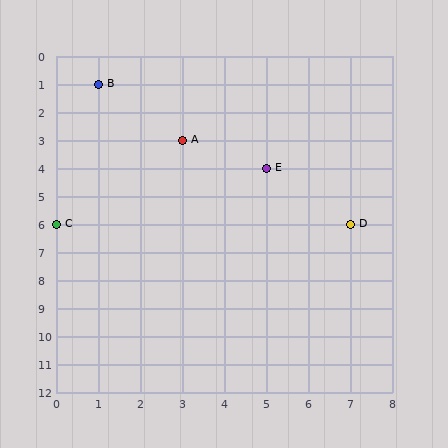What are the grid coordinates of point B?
Point B is at grid coordinates (1, 1).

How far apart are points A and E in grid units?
Points A and E are 2 columns and 1 row apart (about 2.2 grid units diagonally).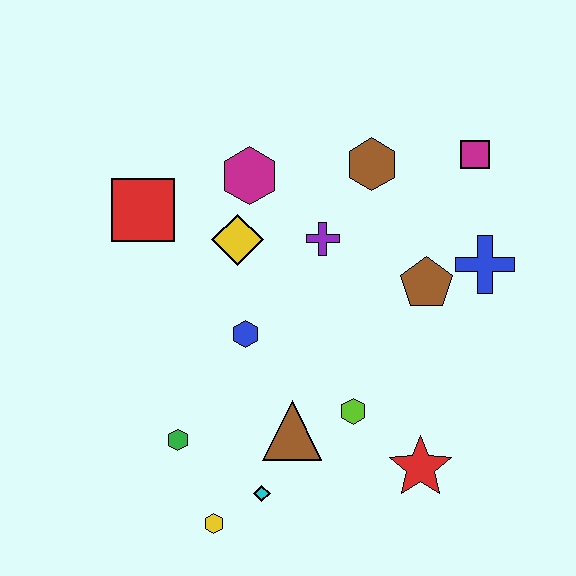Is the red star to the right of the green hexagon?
Yes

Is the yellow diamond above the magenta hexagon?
No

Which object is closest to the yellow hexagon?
The cyan diamond is closest to the yellow hexagon.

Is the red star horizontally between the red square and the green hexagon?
No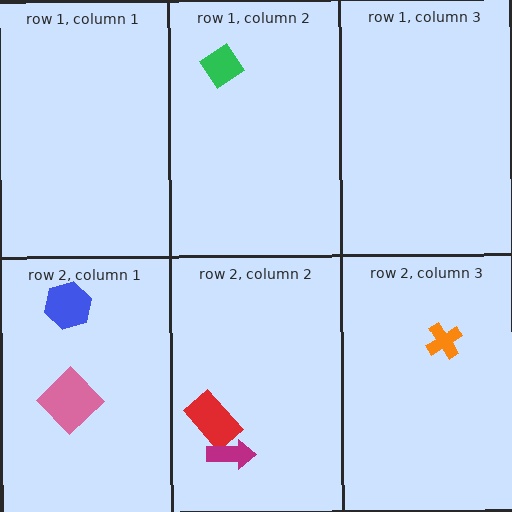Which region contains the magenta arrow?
The row 2, column 2 region.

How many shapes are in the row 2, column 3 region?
1.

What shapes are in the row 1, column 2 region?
The green diamond.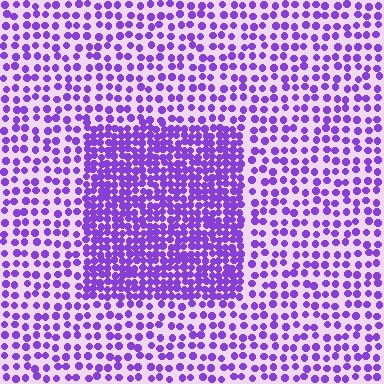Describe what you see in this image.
The image contains small purple elements arranged at two different densities. A rectangle-shaped region is visible where the elements are more densely packed than the surrounding area.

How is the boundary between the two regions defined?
The boundary is defined by a change in element density (approximately 2.2x ratio). All elements are the same color, size, and shape.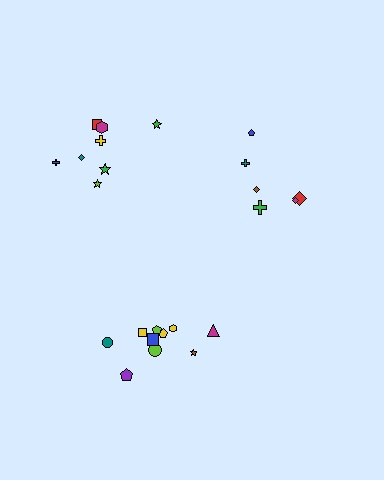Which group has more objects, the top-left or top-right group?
The top-left group.